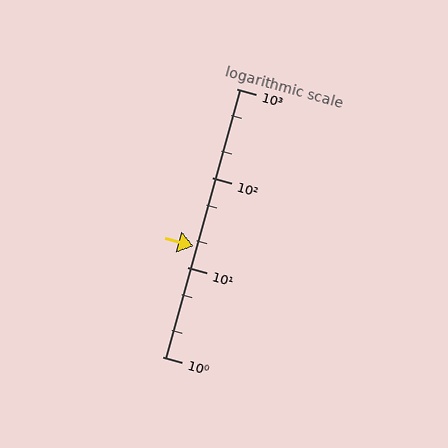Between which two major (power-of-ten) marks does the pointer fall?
The pointer is between 10 and 100.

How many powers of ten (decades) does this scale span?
The scale spans 3 decades, from 1 to 1000.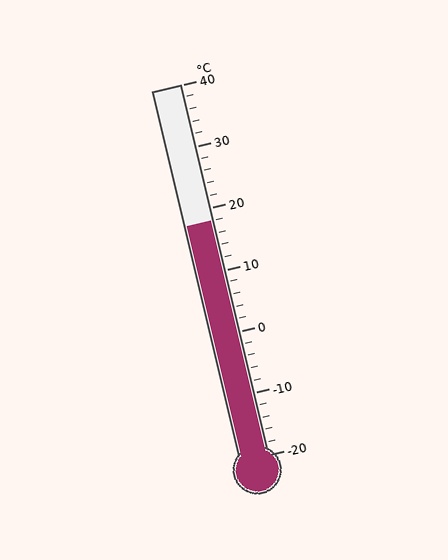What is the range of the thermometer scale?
The thermometer scale ranges from -20°C to 40°C.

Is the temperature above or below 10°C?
The temperature is above 10°C.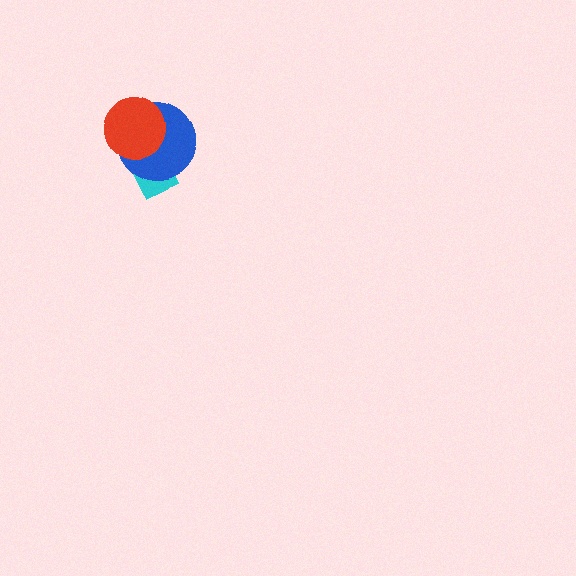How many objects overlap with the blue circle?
2 objects overlap with the blue circle.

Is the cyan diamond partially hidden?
Yes, it is partially covered by another shape.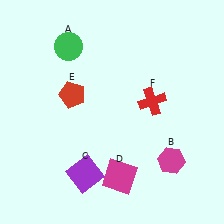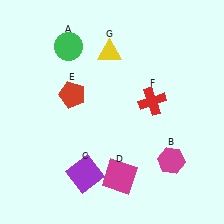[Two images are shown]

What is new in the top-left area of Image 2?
A yellow triangle (G) was added in the top-left area of Image 2.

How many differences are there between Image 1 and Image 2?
There is 1 difference between the two images.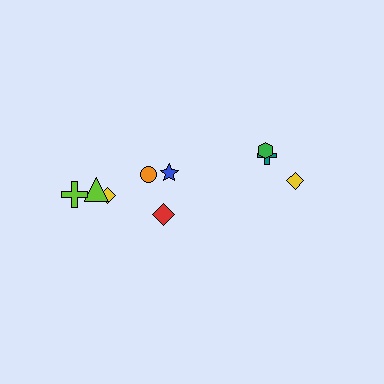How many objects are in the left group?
There are 6 objects.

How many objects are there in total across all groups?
There are 9 objects.